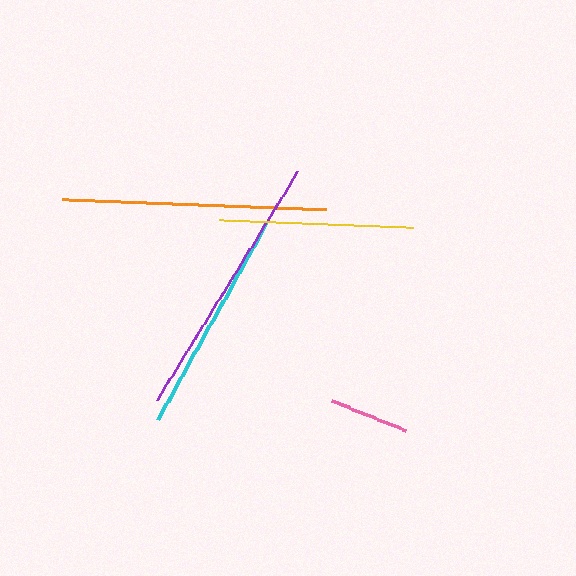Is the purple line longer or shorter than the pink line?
The purple line is longer than the pink line.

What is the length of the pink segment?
The pink segment is approximately 80 pixels long.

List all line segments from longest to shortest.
From longest to shortest: purple, orange, cyan, yellow, pink.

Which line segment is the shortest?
The pink line is the shortest at approximately 80 pixels.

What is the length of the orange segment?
The orange segment is approximately 264 pixels long.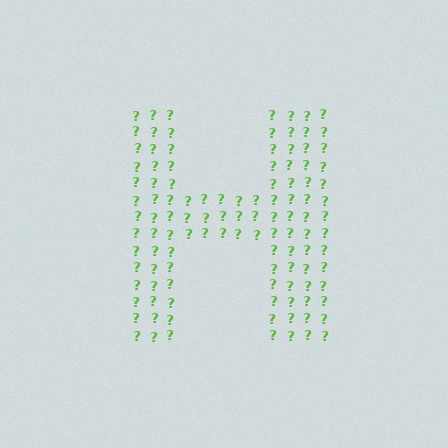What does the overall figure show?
The overall figure shows the letter H.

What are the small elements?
The small elements are question marks.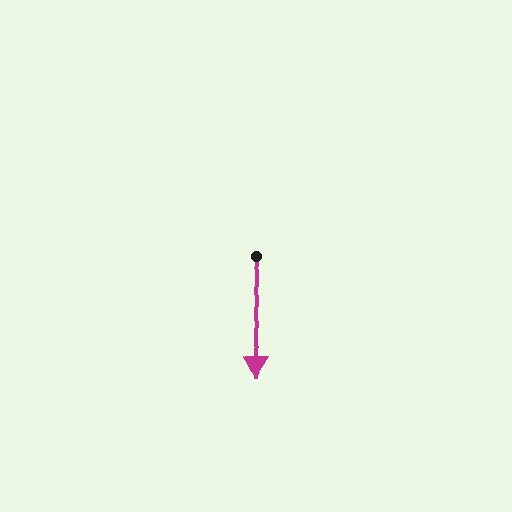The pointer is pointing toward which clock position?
Roughly 6 o'clock.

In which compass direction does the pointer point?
South.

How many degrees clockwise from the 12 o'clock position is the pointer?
Approximately 182 degrees.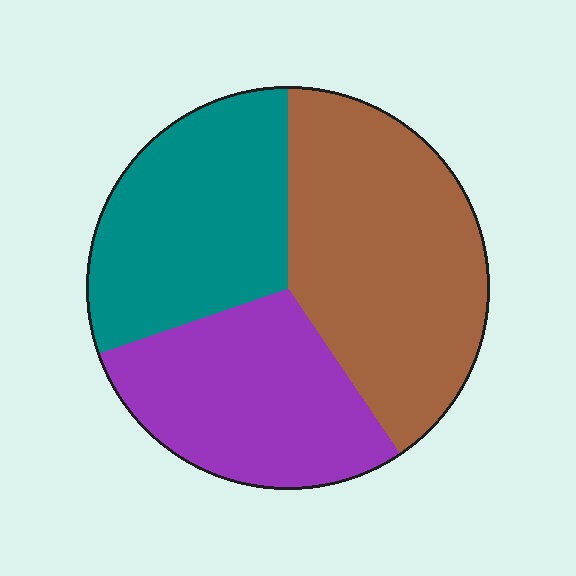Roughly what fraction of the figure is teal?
Teal covers around 30% of the figure.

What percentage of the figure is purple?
Purple takes up between a sixth and a third of the figure.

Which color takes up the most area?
Brown, at roughly 40%.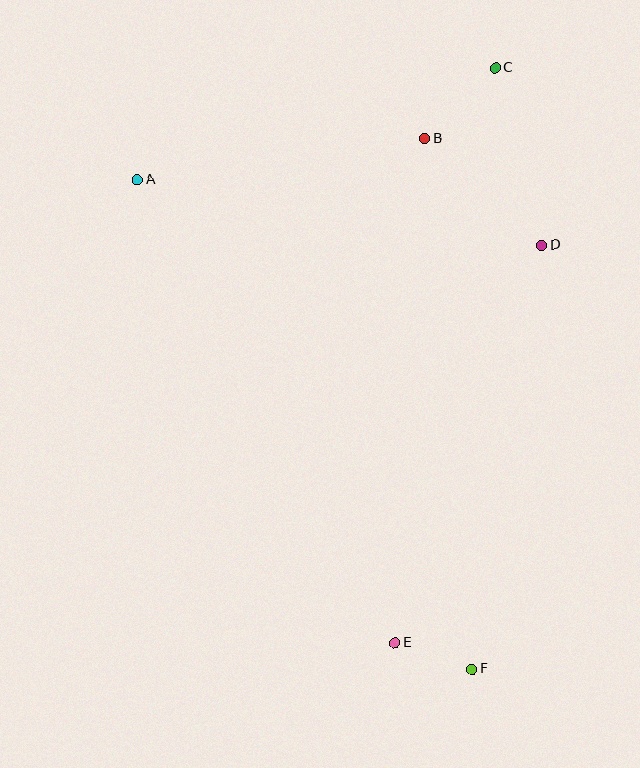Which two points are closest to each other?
Points E and F are closest to each other.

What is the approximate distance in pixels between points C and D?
The distance between C and D is approximately 184 pixels.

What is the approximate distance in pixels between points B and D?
The distance between B and D is approximately 159 pixels.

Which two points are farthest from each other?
Points C and F are farthest from each other.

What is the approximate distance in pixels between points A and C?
The distance between A and C is approximately 375 pixels.